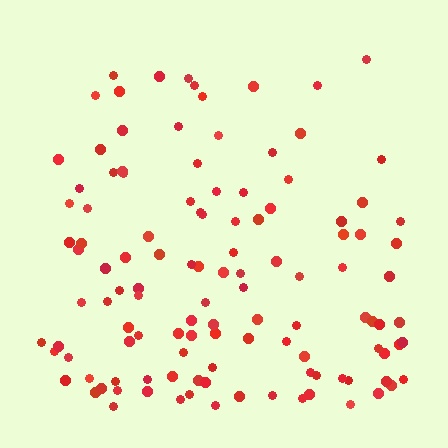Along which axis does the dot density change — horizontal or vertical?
Vertical.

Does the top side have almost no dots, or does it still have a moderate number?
Still a moderate number, just noticeably fewer than the bottom.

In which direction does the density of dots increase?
From top to bottom, with the bottom side densest.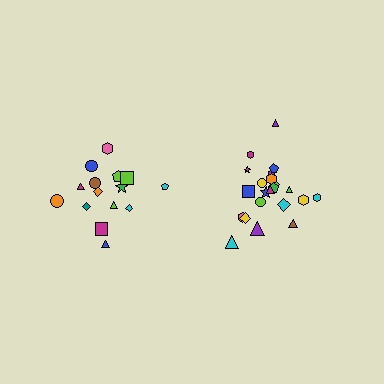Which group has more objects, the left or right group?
The right group.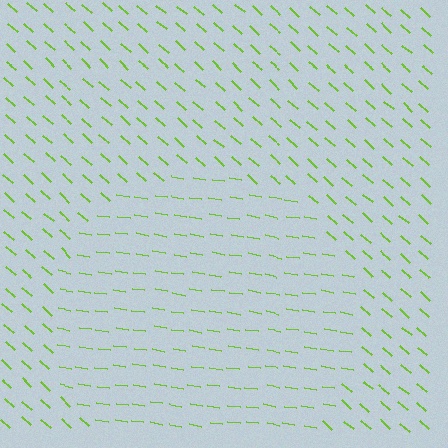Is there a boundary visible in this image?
Yes, there is a texture boundary formed by a change in line orientation.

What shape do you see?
I see a circle.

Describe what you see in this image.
The image is filled with small lime line segments. A circle region in the image has lines oriented differently from the surrounding lines, creating a visible texture boundary.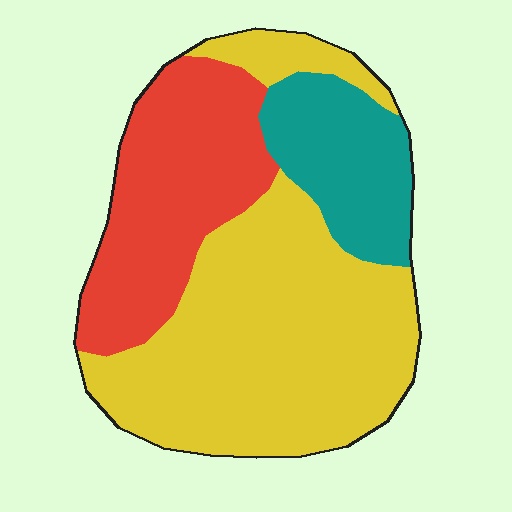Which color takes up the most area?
Yellow, at roughly 55%.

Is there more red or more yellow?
Yellow.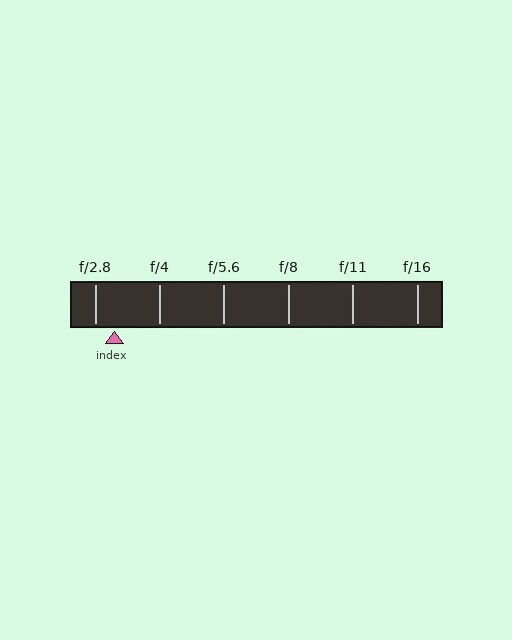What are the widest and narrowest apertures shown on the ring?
The widest aperture shown is f/2.8 and the narrowest is f/16.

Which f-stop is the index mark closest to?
The index mark is closest to f/2.8.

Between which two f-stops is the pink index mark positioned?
The index mark is between f/2.8 and f/4.